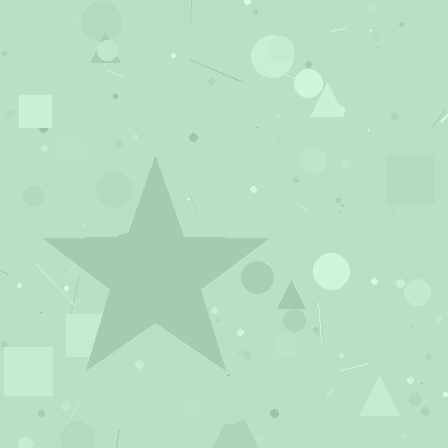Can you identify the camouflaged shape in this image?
The camouflaged shape is a star.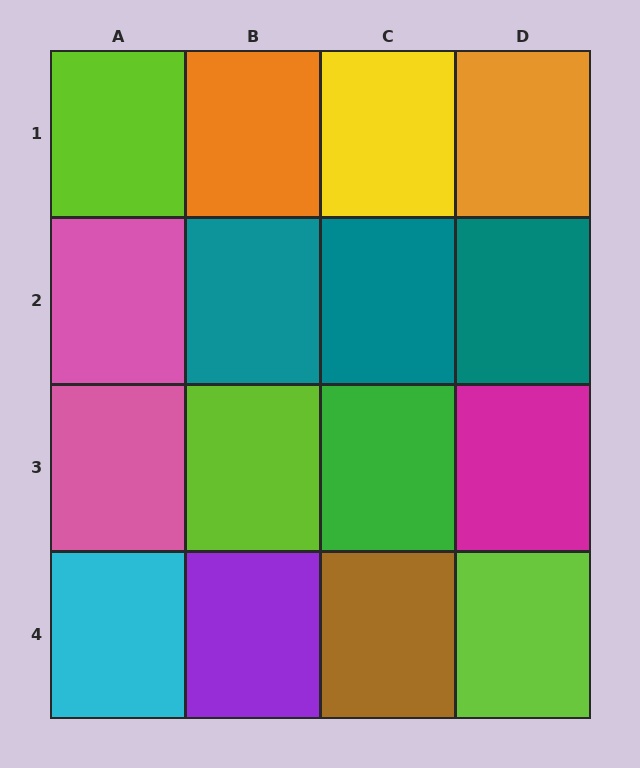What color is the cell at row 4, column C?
Brown.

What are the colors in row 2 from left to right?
Pink, teal, teal, teal.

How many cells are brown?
1 cell is brown.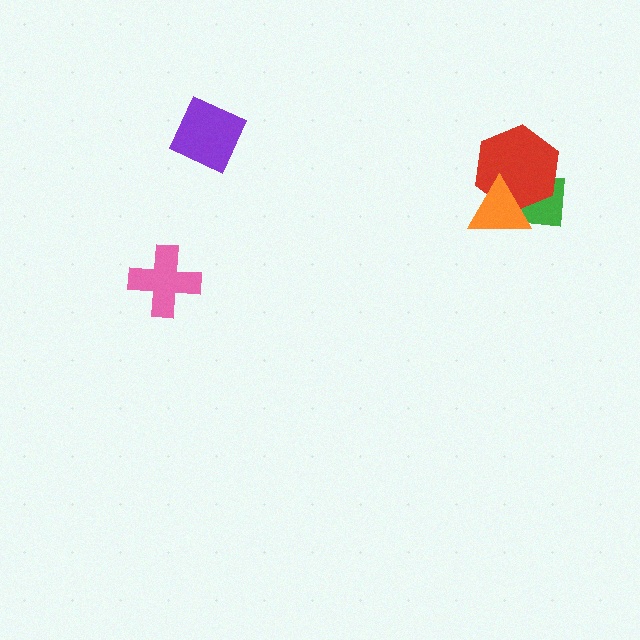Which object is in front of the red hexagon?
The orange triangle is in front of the red hexagon.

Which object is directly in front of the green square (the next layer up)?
The red hexagon is directly in front of the green square.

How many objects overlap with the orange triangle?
2 objects overlap with the orange triangle.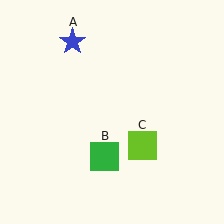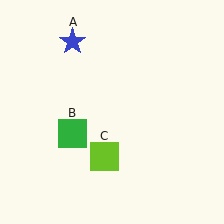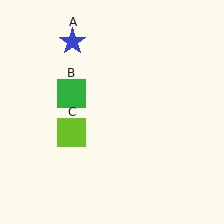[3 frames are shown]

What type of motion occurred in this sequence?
The green square (object B), lime square (object C) rotated clockwise around the center of the scene.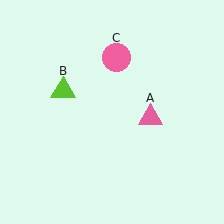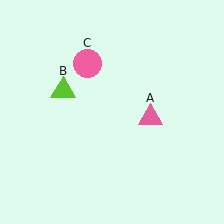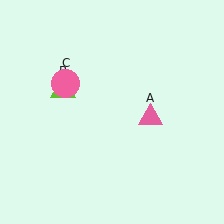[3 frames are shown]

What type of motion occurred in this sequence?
The pink circle (object C) rotated counterclockwise around the center of the scene.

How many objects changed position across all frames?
1 object changed position: pink circle (object C).